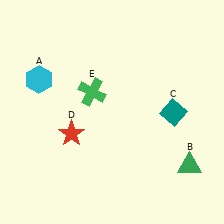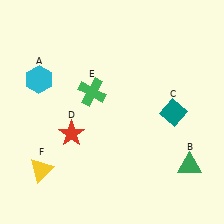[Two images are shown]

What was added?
A yellow triangle (F) was added in Image 2.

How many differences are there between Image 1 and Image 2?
There is 1 difference between the two images.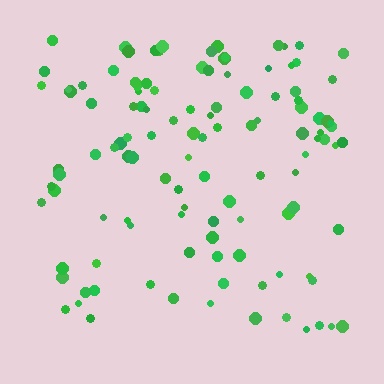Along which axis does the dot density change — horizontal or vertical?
Vertical.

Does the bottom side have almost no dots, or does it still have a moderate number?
Still a moderate number, just noticeably fewer than the top.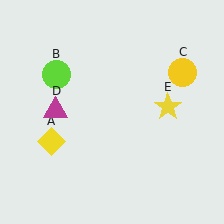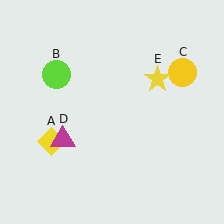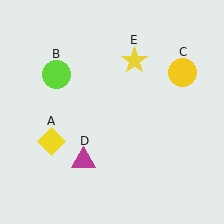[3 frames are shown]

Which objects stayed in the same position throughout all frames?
Yellow diamond (object A) and lime circle (object B) and yellow circle (object C) remained stationary.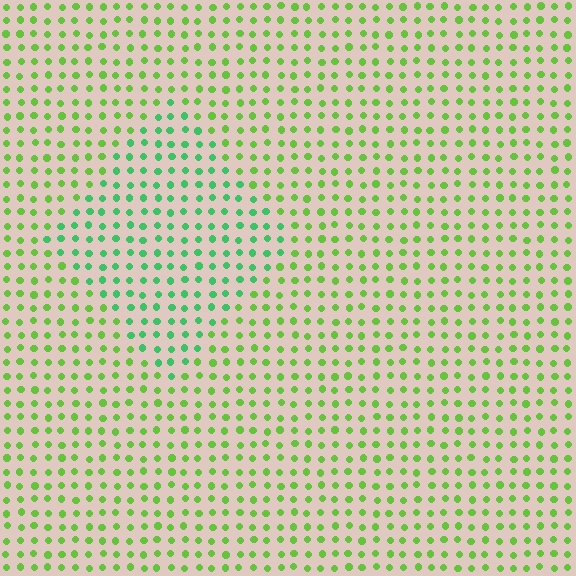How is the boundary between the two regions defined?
The boundary is defined purely by a slight shift in hue (about 37 degrees). Spacing, size, and orientation are identical on both sides.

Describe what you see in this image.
The image is filled with small lime elements in a uniform arrangement. A diamond-shaped region is visible where the elements are tinted to a slightly different hue, forming a subtle color boundary.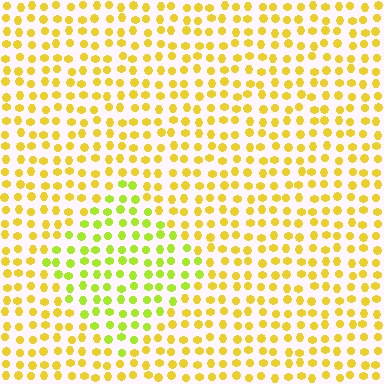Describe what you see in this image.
The image is filled with small yellow elements in a uniform arrangement. A diamond-shaped region is visible where the elements are tinted to a slightly different hue, forming a subtle color boundary.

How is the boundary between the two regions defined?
The boundary is defined purely by a slight shift in hue (about 30 degrees). Spacing, size, and orientation are identical on both sides.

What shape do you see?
I see a diamond.